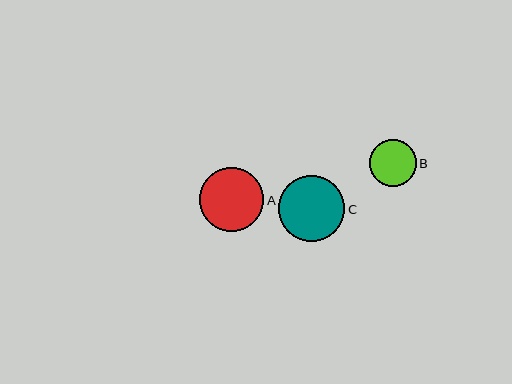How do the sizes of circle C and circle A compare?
Circle C and circle A are approximately the same size.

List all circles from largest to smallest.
From largest to smallest: C, A, B.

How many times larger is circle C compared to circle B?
Circle C is approximately 1.4 times the size of circle B.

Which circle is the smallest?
Circle B is the smallest with a size of approximately 47 pixels.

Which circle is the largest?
Circle C is the largest with a size of approximately 66 pixels.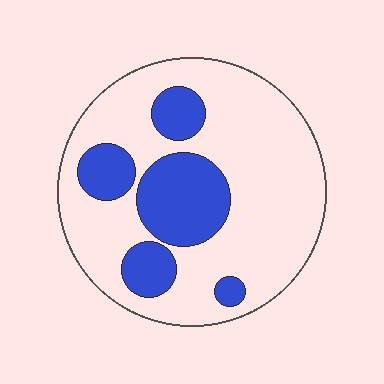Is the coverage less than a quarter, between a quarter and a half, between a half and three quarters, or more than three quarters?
Between a quarter and a half.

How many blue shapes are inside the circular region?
5.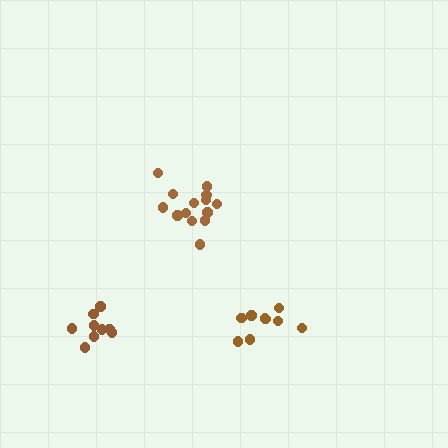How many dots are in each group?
Group 1: 9 dots, Group 2: 14 dots, Group 3: 9 dots (32 total).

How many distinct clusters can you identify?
There are 3 distinct clusters.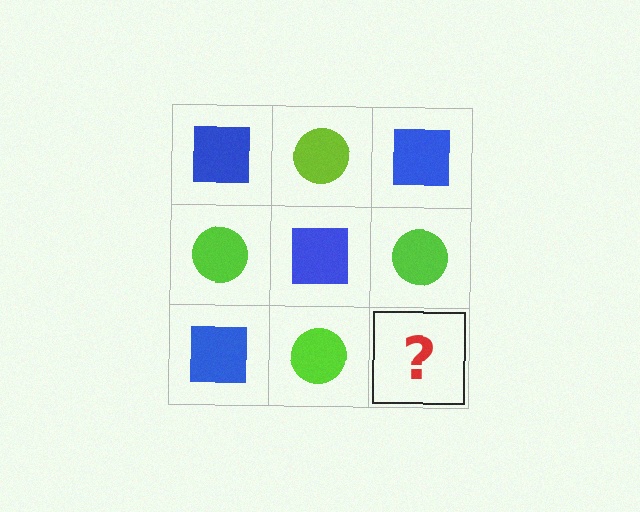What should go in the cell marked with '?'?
The missing cell should contain a blue square.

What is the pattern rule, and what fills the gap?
The rule is that it alternates blue square and lime circle in a checkerboard pattern. The gap should be filled with a blue square.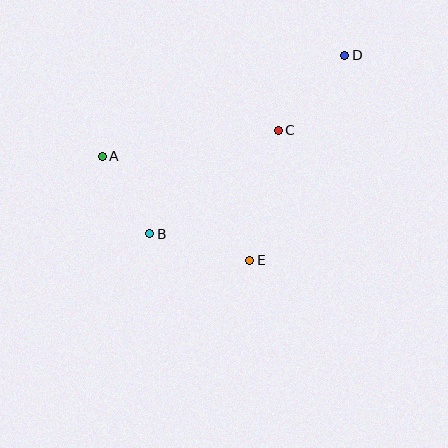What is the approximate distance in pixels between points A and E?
The distance between A and E is approximately 181 pixels.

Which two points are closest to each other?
Points A and B are closest to each other.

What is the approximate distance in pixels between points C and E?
The distance between C and E is approximately 133 pixels.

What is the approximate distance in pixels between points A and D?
The distance between A and D is approximately 263 pixels.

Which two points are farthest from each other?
Points B and D are farthest from each other.